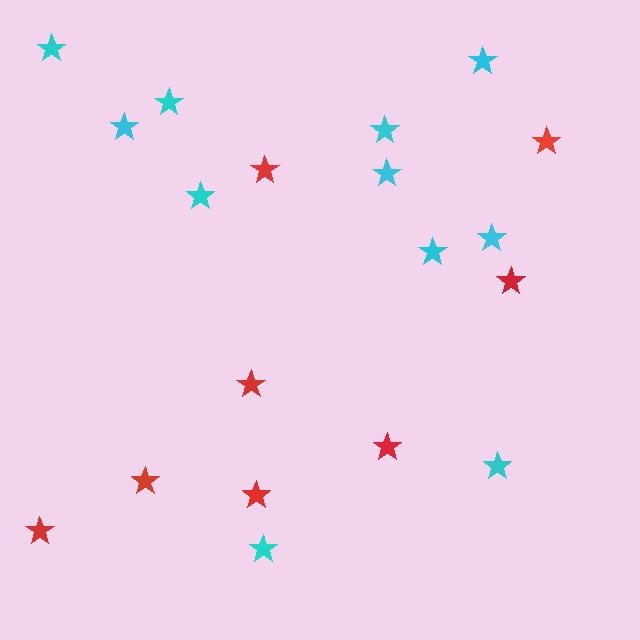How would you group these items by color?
There are 2 groups: one group of red stars (8) and one group of cyan stars (11).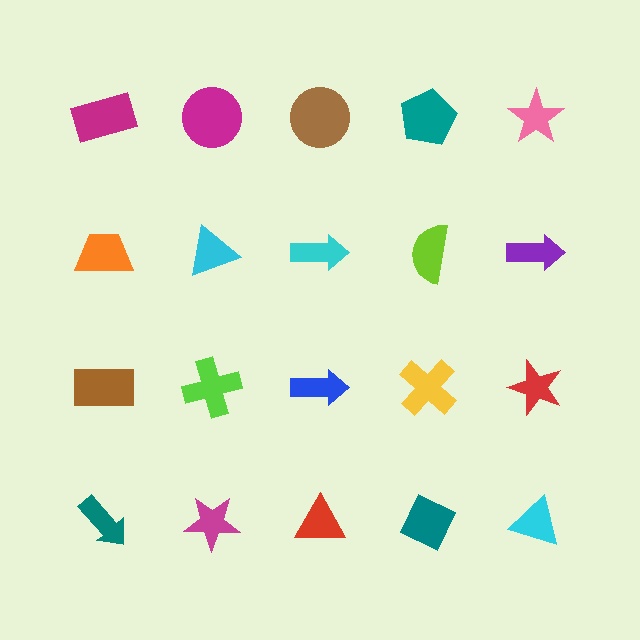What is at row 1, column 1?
A magenta rectangle.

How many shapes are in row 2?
5 shapes.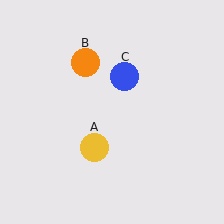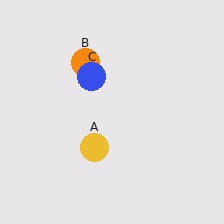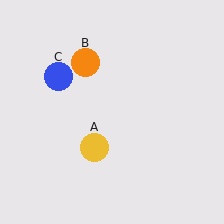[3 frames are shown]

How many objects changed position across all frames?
1 object changed position: blue circle (object C).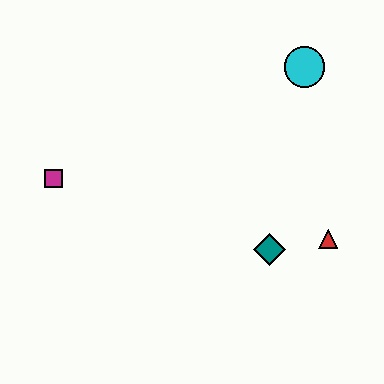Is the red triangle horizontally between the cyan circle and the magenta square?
No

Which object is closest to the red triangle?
The teal diamond is closest to the red triangle.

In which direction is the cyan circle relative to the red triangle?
The cyan circle is above the red triangle.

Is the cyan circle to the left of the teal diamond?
No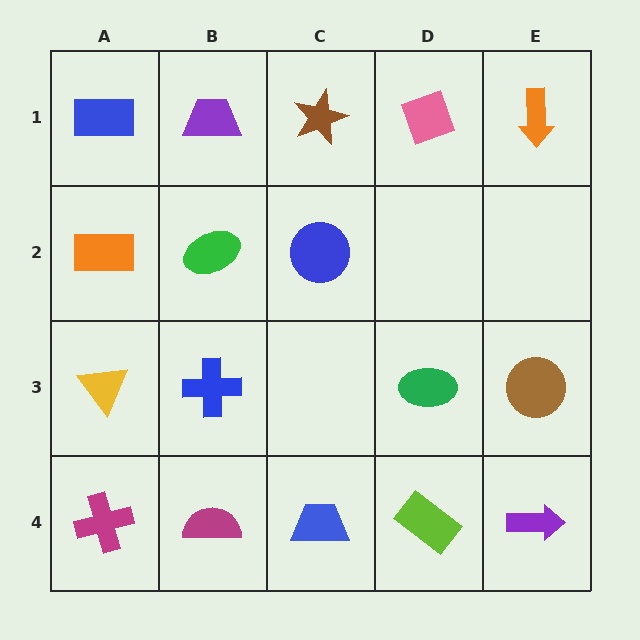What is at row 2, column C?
A blue circle.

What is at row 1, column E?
An orange arrow.